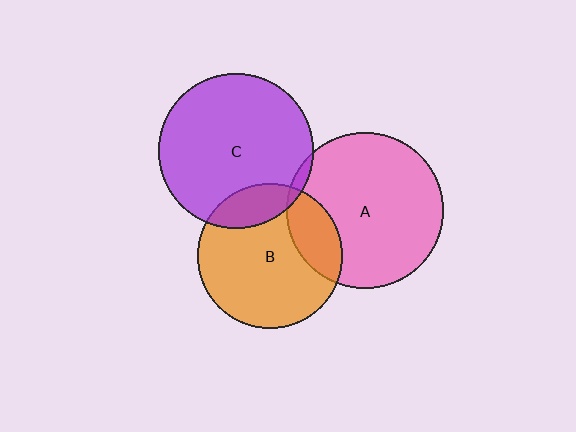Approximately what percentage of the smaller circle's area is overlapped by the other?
Approximately 20%.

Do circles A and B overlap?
Yes.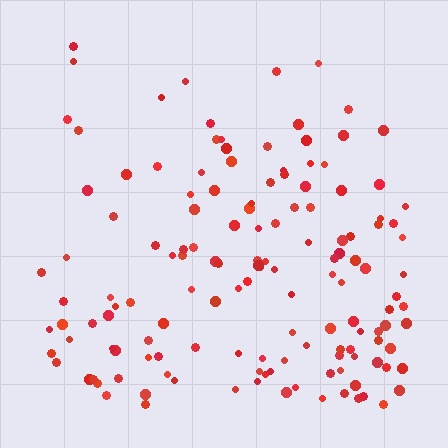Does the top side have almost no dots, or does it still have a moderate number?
Still a moderate number, just noticeably fewer than the bottom.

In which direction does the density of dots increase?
From top to bottom, with the bottom side densest.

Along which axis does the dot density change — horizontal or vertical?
Vertical.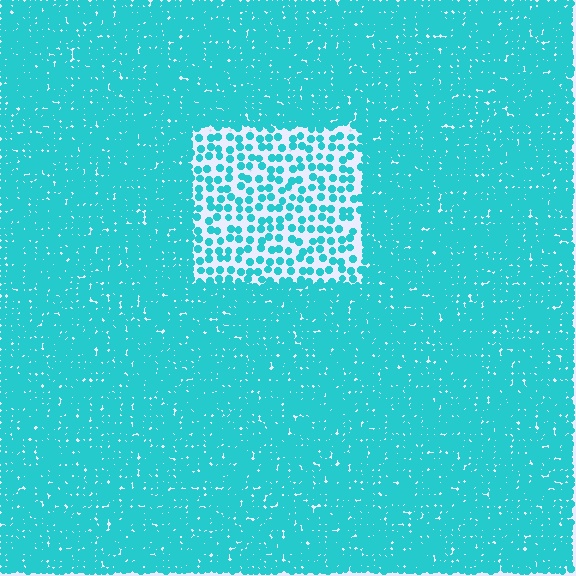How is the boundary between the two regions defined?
The boundary is defined by a change in element density (approximately 2.9x ratio). All elements are the same color, size, and shape.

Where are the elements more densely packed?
The elements are more densely packed outside the rectangle boundary.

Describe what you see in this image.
The image contains small cyan elements arranged at two different densities. A rectangle-shaped region is visible where the elements are less densely packed than the surrounding area.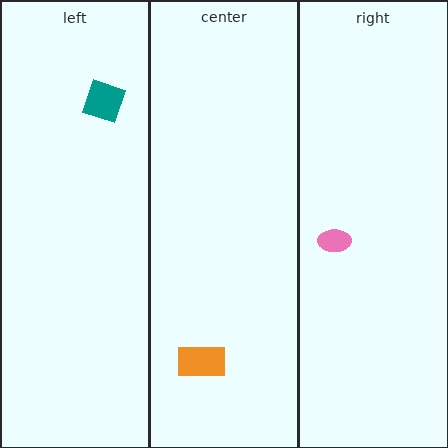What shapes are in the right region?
The pink ellipse.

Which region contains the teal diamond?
The left region.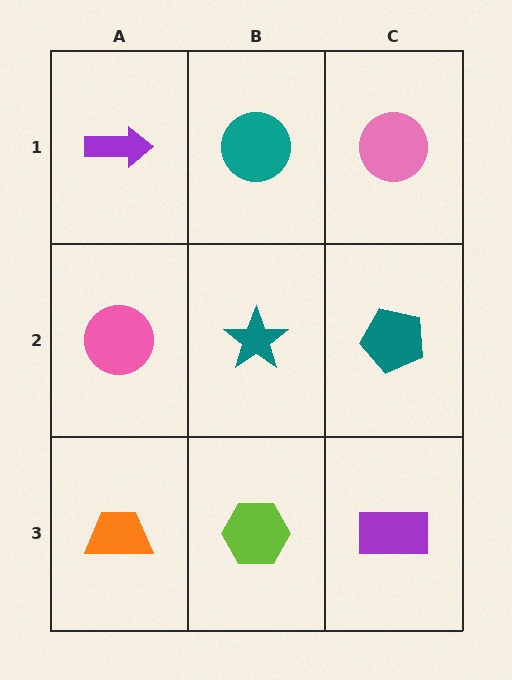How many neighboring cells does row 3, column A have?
2.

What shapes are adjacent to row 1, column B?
A teal star (row 2, column B), a purple arrow (row 1, column A), a pink circle (row 1, column C).